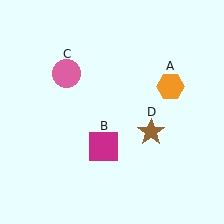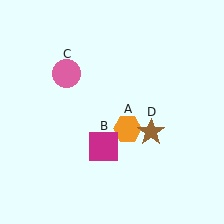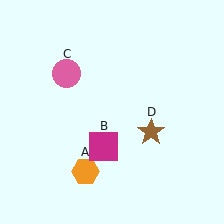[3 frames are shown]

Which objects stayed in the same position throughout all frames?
Magenta square (object B) and pink circle (object C) and brown star (object D) remained stationary.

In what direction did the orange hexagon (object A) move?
The orange hexagon (object A) moved down and to the left.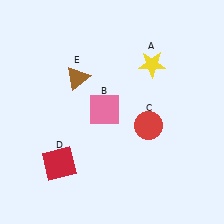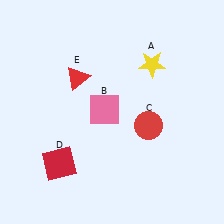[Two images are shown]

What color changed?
The triangle (E) changed from brown in Image 1 to red in Image 2.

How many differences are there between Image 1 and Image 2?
There is 1 difference between the two images.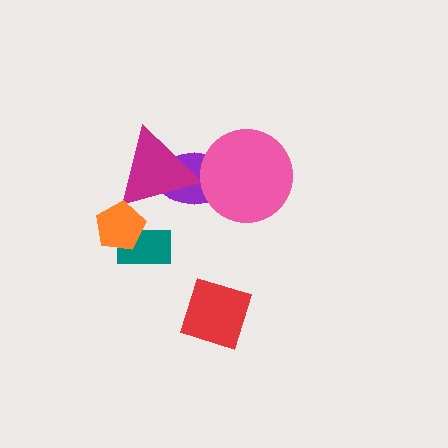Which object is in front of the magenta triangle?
The orange pentagon is in front of the magenta triangle.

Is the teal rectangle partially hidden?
Yes, it is partially covered by another shape.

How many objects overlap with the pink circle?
1 object overlaps with the pink circle.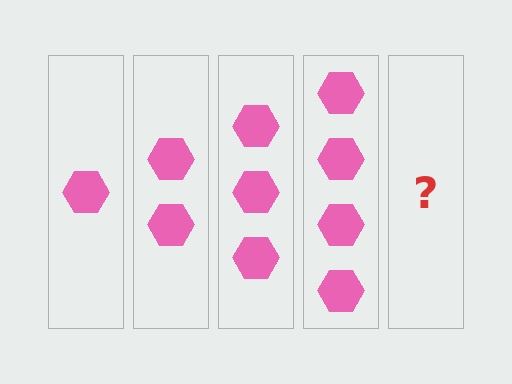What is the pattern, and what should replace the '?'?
The pattern is that each step adds one more hexagon. The '?' should be 5 hexagons.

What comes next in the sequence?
The next element should be 5 hexagons.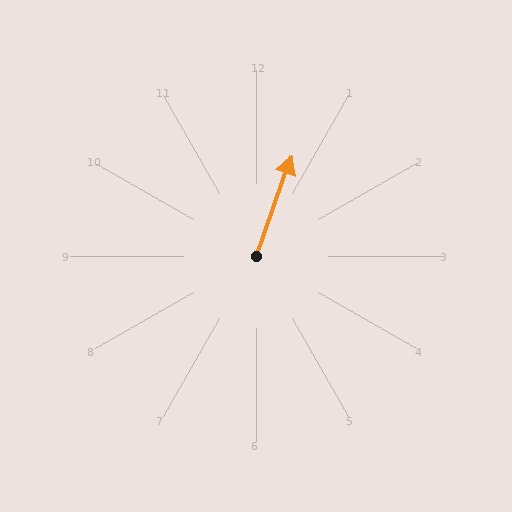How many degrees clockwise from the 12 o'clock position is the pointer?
Approximately 19 degrees.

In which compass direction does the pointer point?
North.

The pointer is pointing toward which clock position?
Roughly 1 o'clock.